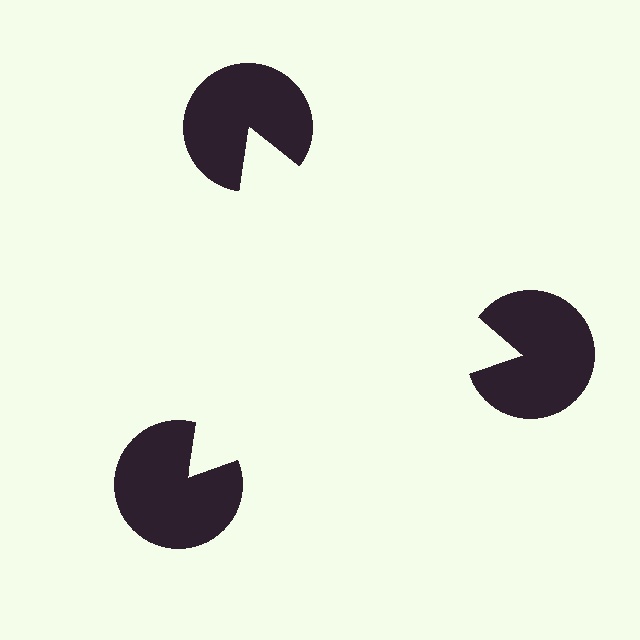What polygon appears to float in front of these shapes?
An illusory triangle — its edges are inferred from the aligned wedge cuts in the pac-man discs, not physically drawn.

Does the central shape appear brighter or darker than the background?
It typically appears slightly brighter than the background, even though no actual brightness change is drawn.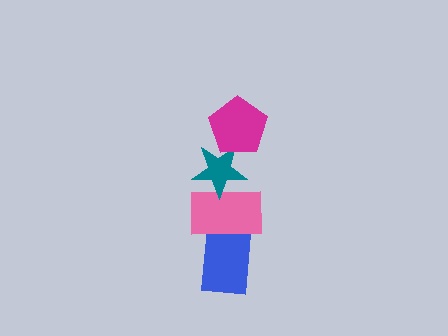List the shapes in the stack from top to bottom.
From top to bottom: the magenta pentagon, the teal star, the pink rectangle, the blue rectangle.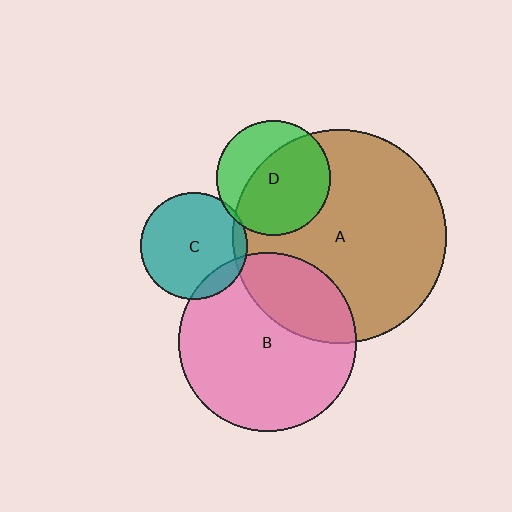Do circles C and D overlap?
Yes.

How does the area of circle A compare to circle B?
Approximately 1.4 times.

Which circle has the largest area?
Circle A (brown).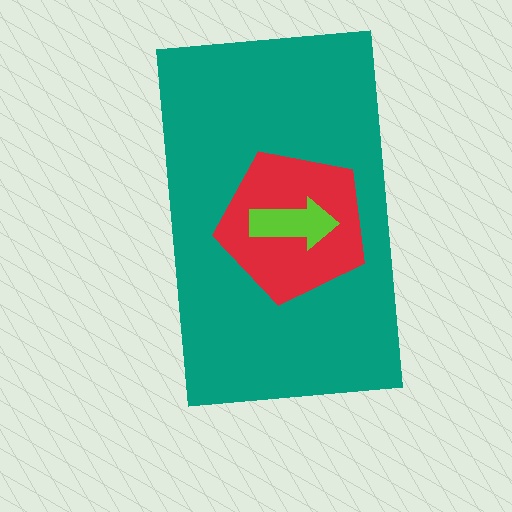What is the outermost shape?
The teal rectangle.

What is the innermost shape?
The lime arrow.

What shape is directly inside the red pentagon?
The lime arrow.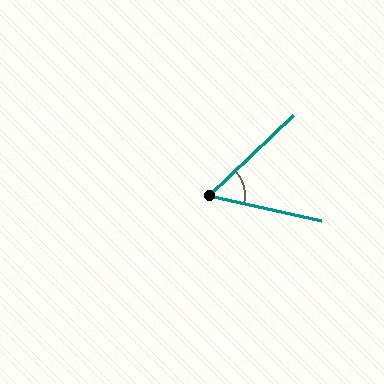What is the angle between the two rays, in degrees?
Approximately 56 degrees.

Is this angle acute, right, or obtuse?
It is acute.